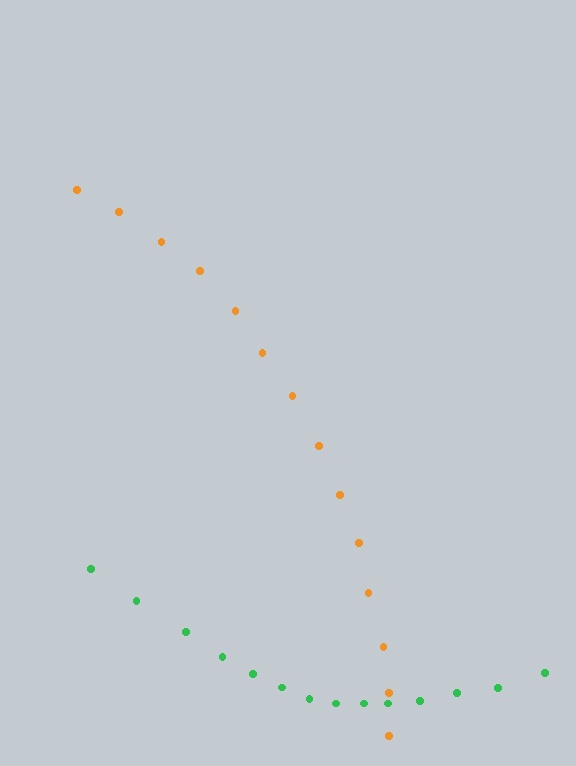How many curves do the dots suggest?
There are 2 distinct paths.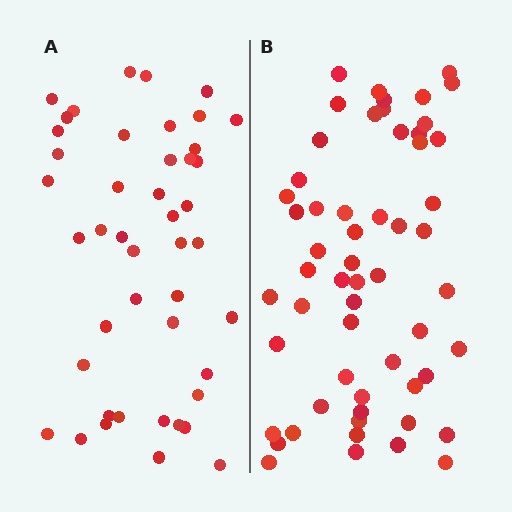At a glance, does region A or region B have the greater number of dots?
Region B (the right region) has more dots.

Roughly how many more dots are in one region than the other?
Region B has roughly 12 or so more dots than region A.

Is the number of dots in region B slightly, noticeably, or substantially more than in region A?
Region B has noticeably more, but not dramatically so. The ratio is roughly 1.3 to 1.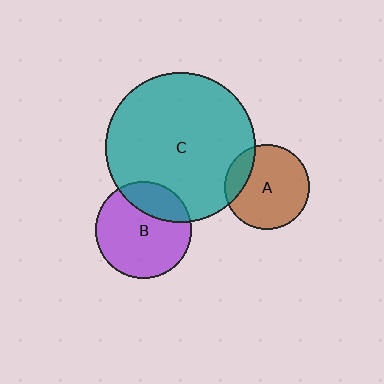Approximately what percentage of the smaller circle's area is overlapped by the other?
Approximately 20%.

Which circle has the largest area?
Circle C (teal).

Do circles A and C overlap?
Yes.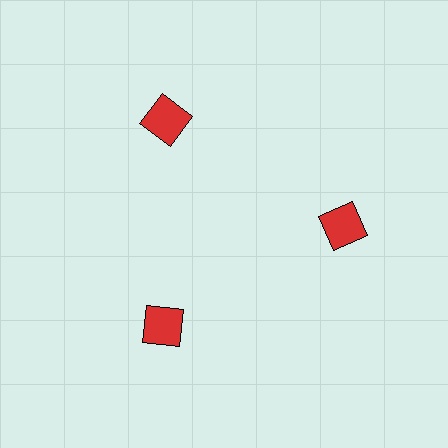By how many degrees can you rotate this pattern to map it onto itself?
The pattern maps onto itself every 120 degrees of rotation.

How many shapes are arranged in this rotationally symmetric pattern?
There are 3 shapes, arranged in 3 groups of 1.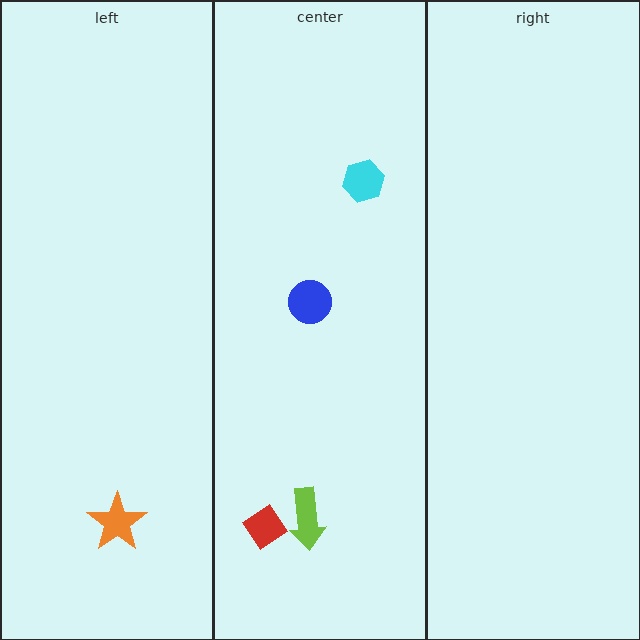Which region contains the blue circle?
The center region.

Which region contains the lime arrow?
The center region.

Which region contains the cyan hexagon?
The center region.